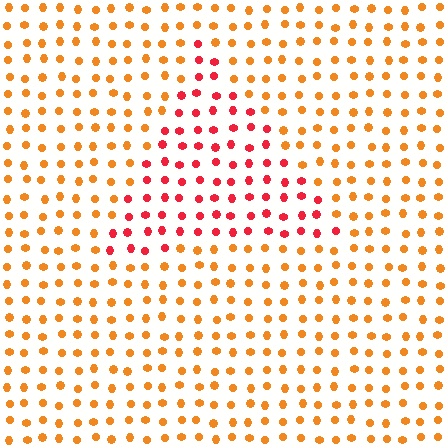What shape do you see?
I see a triangle.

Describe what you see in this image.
The image is filled with small orange elements in a uniform arrangement. A triangle-shaped region is visible where the elements are tinted to a slightly different hue, forming a subtle color boundary.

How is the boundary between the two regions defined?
The boundary is defined purely by a slight shift in hue (about 38 degrees). Spacing, size, and orientation are identical on both sides.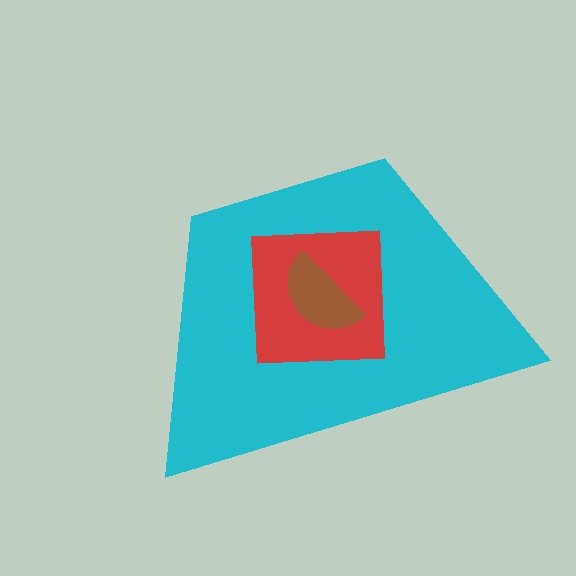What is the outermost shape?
The cyan trapezoid.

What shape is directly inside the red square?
The brown semicircle.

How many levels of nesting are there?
3.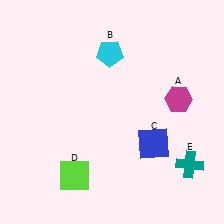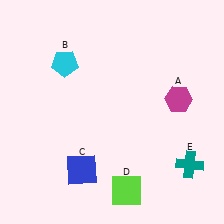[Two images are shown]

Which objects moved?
The objects that moved are: the cyan pentagon (B), the blue square (C), the lime square (D).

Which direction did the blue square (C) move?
The blue square (C) moved left.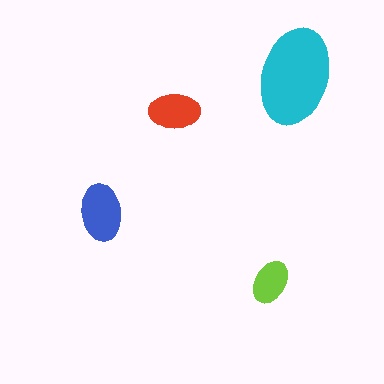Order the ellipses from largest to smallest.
the cyan one, the blue one, the red one, the lime one.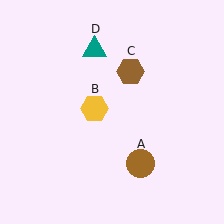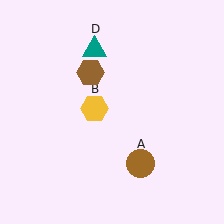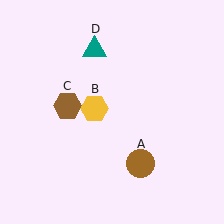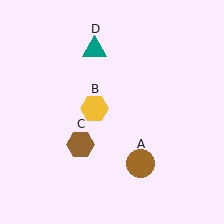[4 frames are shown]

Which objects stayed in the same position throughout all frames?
Brown circle (object A) and yellow hexagon (object B) and teal triangle (object D) remained stationary.